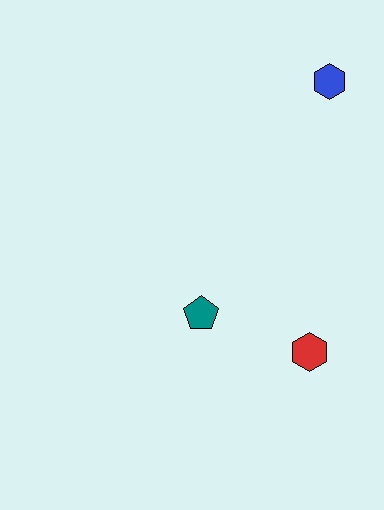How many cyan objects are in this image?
There are no cyan objects.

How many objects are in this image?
There are 3 objects.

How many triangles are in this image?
There are no triangles.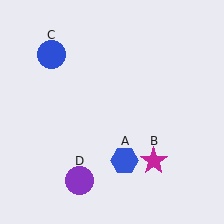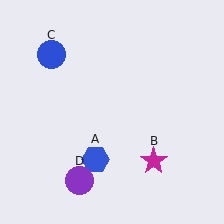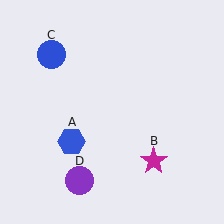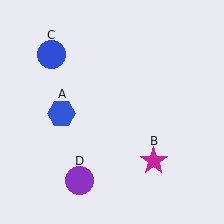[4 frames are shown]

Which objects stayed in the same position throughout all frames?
Magenta star (object B) and blue circle (object C) and purple circle (object D) remained stationary.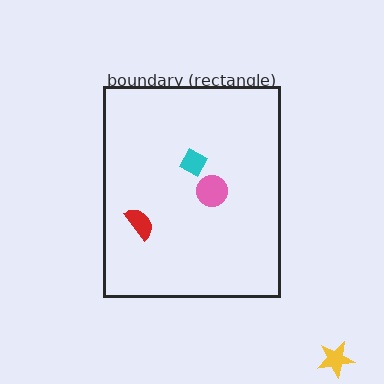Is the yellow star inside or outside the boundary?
Outside.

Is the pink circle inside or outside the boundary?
Inside.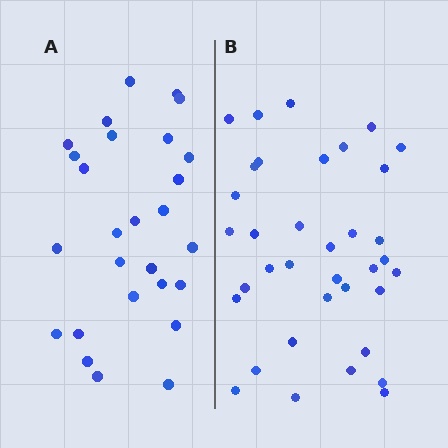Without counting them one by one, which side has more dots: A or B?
Region B (the right region) has more dots.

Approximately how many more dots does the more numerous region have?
Region B has roughly 8 or so more dots than region A.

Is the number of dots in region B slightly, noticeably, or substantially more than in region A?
Region B has noticeably more, but not dramatically so. The ratio is roughly 1.3 to 1.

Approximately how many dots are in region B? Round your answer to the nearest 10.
About 40 dots. (The exact count is 36, which rounds to 40.)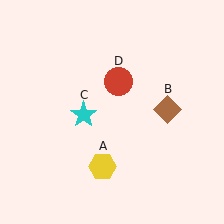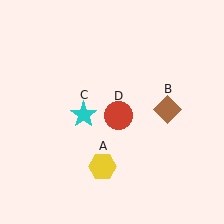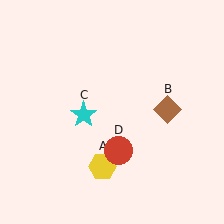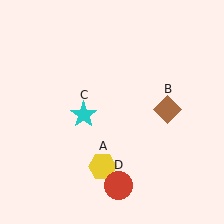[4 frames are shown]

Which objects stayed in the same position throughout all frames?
Yellow hexagon (object A) and brown diamond (object B) and cyan star (object C) remained stationary.